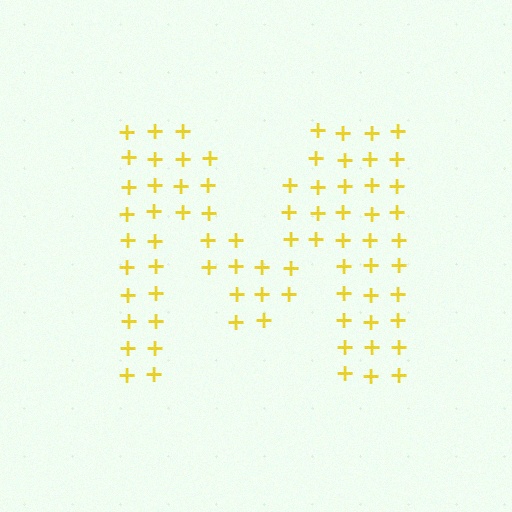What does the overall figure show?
The overall figure shows the letter M.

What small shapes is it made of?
It is made of small plus signs.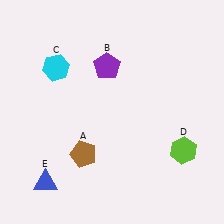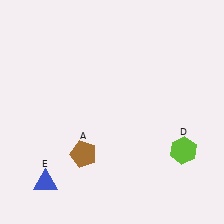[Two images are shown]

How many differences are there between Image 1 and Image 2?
There are 2 differences between the two images.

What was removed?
The cyan hexagon (C), the purple pentagon (B) were removed in Image 2.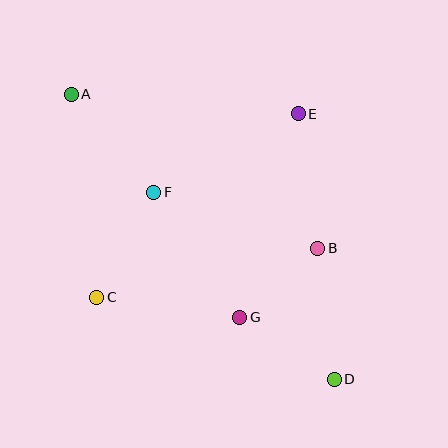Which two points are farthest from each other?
Points A and D are farthest from each other.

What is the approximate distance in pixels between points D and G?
The distance between D and G is approximately 113 pixels.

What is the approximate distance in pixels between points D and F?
The distance between D and F is approximately 259 pixels.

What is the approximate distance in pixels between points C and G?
The distance between C and G is approximately 144 pixels.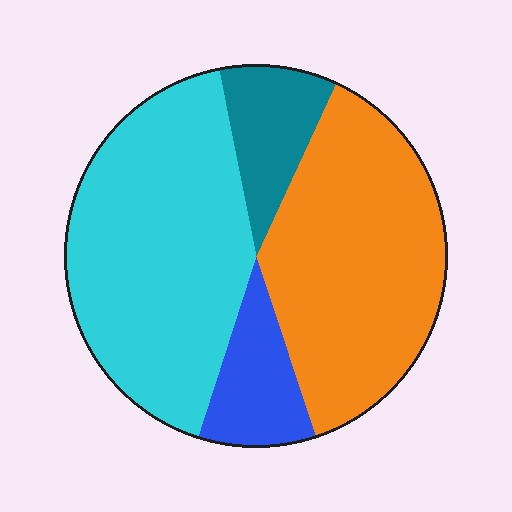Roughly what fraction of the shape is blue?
Blue takes up about one tenth (1/10) of the shape.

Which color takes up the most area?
Cyan, at roughly 40%.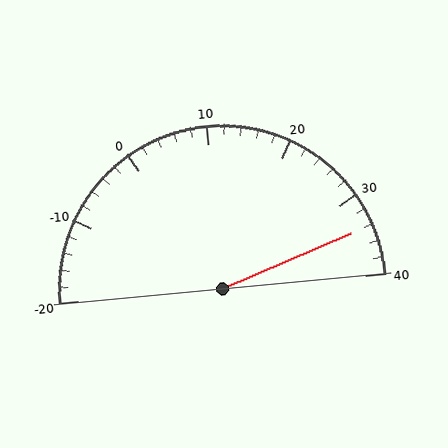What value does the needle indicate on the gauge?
The needle indicates approximately 34.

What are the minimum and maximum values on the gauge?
The gauge ranges from -20 to 40.